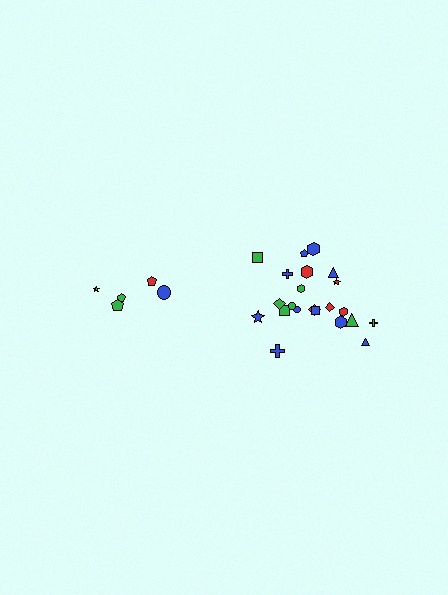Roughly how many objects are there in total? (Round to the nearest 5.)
Roughly 25 objects in total.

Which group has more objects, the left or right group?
The right group.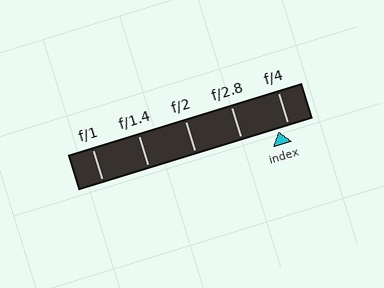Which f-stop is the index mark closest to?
The index mark is closest to f/4.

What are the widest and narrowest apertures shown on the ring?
The widest aperture shown is f/1 and the narrowest is f/4.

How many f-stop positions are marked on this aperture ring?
There are 5 f-stop positions marked.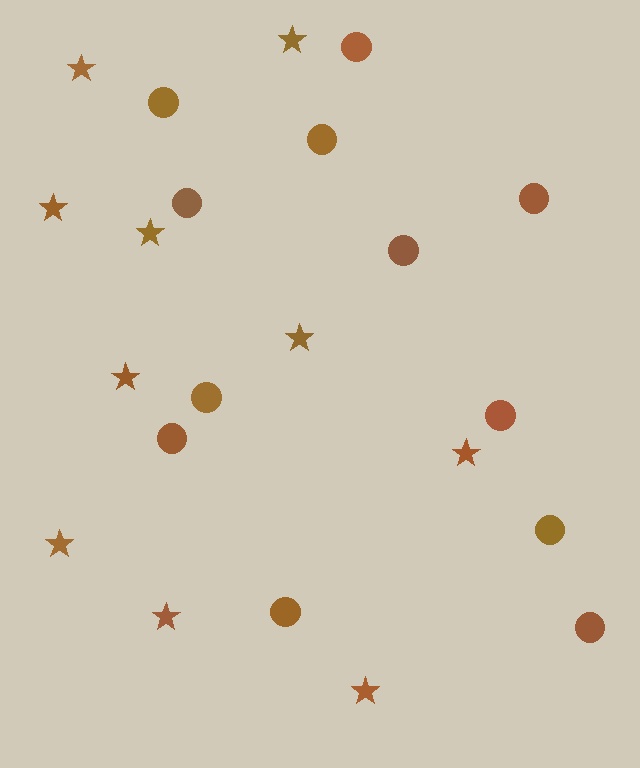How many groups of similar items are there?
There are 2 groups: one group of circles (12) and one group of stars (10).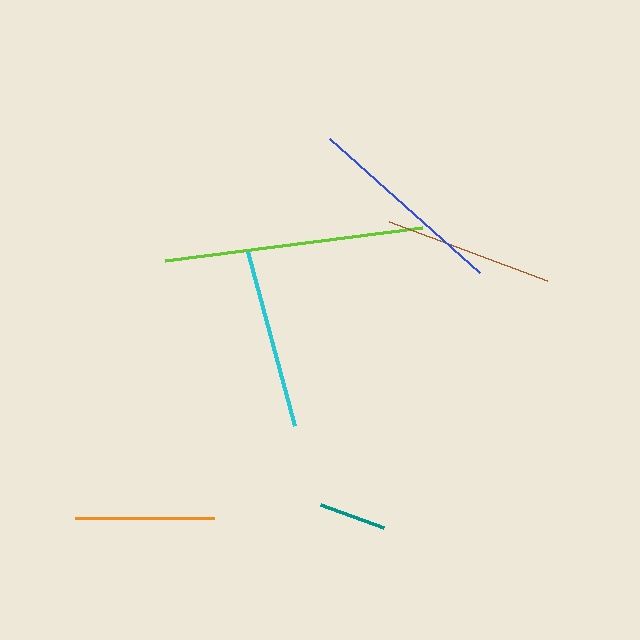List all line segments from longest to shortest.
From longest to shortest: lime, blue, cyan, brown, orange, teal.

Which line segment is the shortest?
The teal line is the shortest at approximately 66 pixels.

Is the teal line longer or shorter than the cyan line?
The cyan line is longer than the teal line.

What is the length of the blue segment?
The blue segment is approximately 201 pixels long.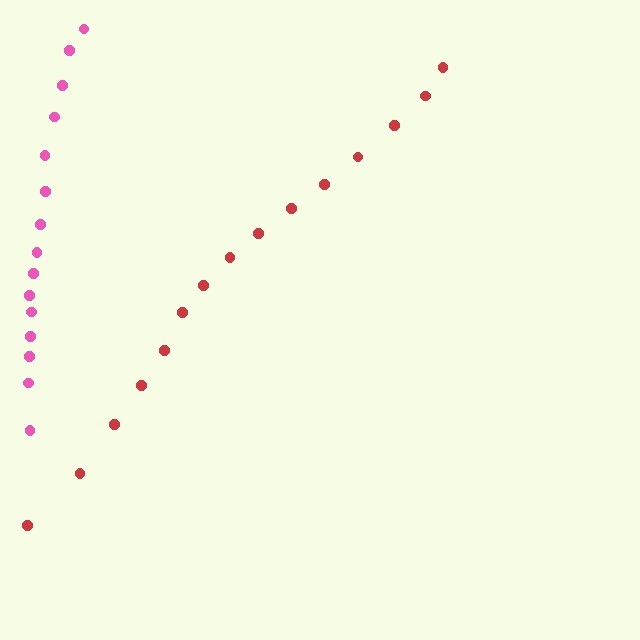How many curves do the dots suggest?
There are 2 distinct paths.